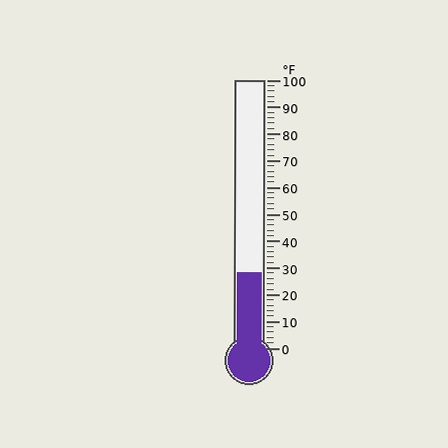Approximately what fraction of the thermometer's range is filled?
The thermometer is filled to approximately 30% of its range.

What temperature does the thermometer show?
The thermometer shows approximately 28°F.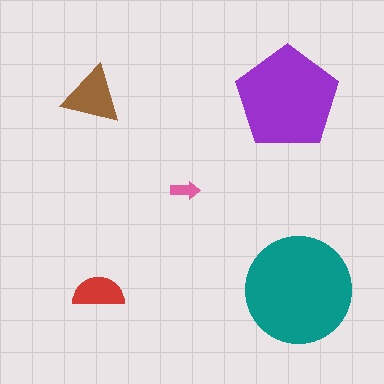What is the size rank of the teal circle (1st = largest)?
1st.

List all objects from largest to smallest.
The teal circle, the purple pentagon, the brown triangle, the red semicircle, the pink arrow.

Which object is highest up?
The brown triangle is topmost.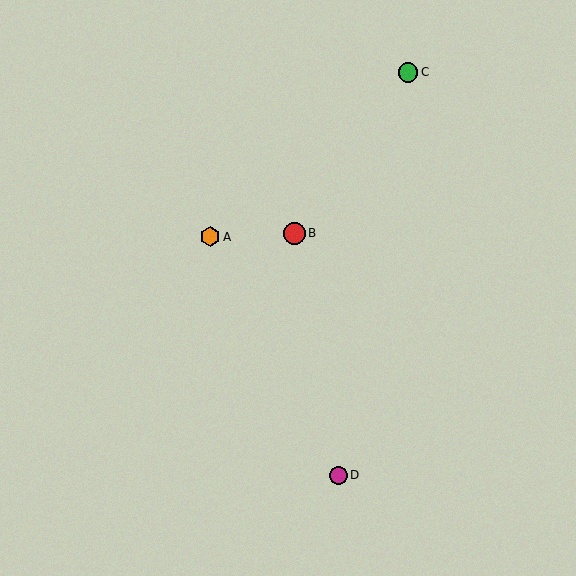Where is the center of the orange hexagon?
The center of the orange hexagon is at (210, 237).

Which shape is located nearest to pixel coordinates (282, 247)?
The red circle (labeled B) at (295, 233) is nearest to that location.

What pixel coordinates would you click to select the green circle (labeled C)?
Click at (408, 72) to select the green circle C.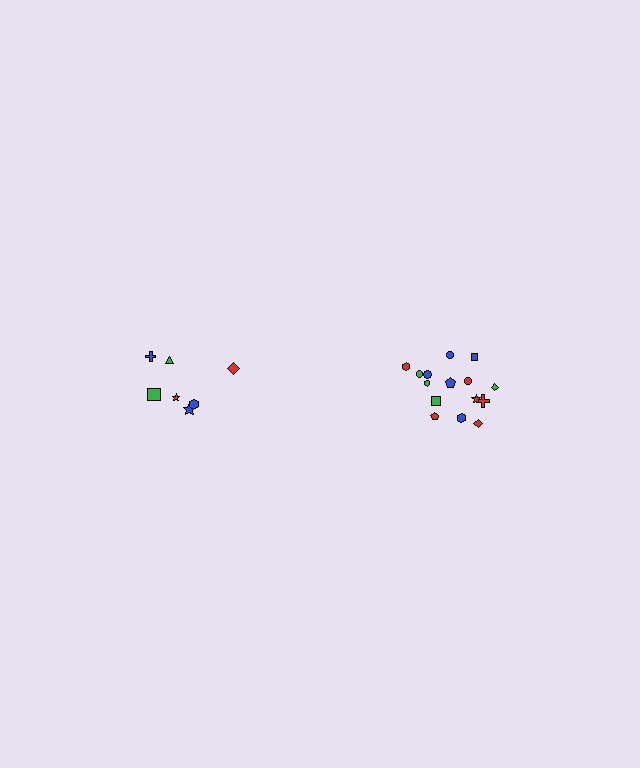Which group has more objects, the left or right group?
The right group.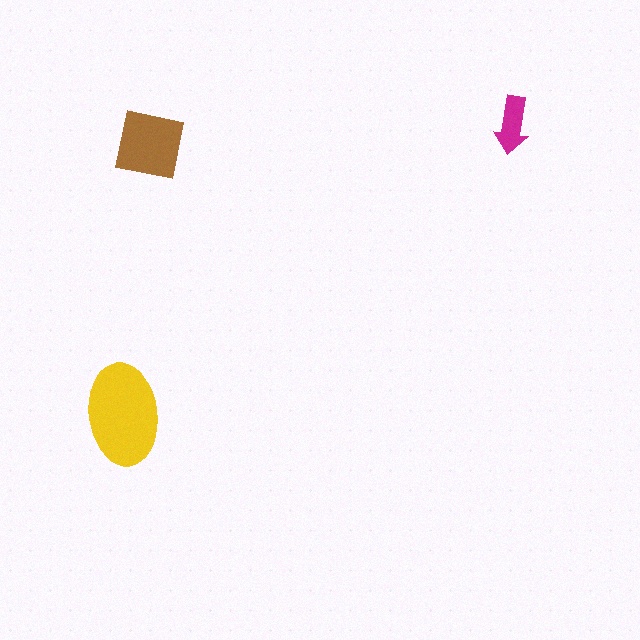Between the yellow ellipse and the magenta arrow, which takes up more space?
The yellow ellipse.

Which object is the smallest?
The magenta arrow.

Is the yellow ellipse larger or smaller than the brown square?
Larger.